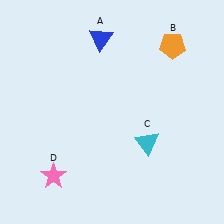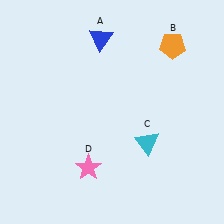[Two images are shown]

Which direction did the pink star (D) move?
The pink star (D) moved right.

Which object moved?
The pink star (D) moved right.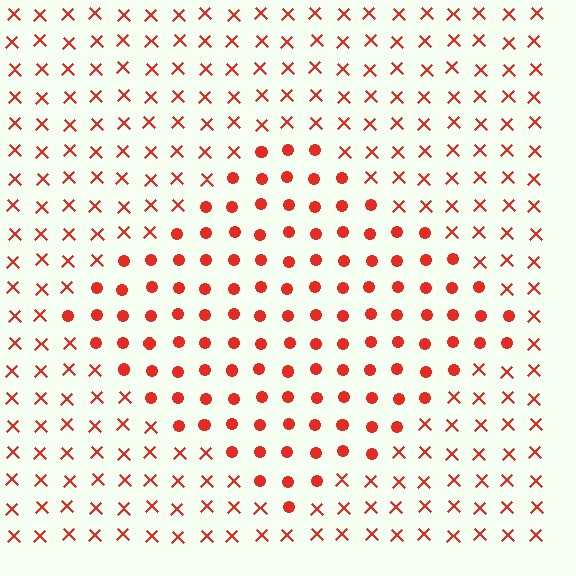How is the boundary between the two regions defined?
The boundary is defined by a change in element shape: circles inside vs. X marks outside. All elements share the same color and spacing.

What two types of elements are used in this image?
The image uses circles inside the diamond region and X marks outside it.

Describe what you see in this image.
The image is filled with small red elements arranged in a uniform grid. A diamond-shaped region contains circles, while the surrounding area contains X marks. The boundary is defined purely by the change in element shape.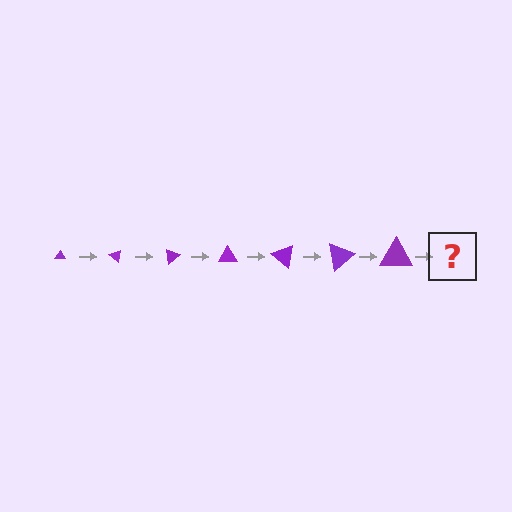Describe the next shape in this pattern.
It should be a triangle, larger than the previous one and rotated 280 degrees from the start.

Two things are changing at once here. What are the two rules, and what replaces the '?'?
The two rules are that the triangle grows larger each step and it rotates 40 degrees each step. The '?' should be a triangle, larger than the previous one and rotated 280 degrees from the start.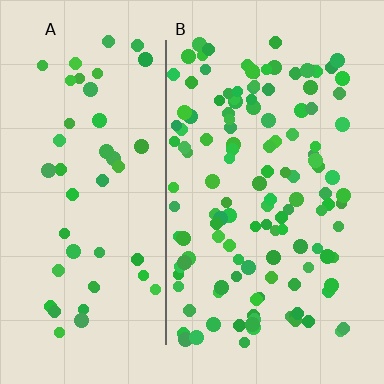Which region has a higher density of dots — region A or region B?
B (the right).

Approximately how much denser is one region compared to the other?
Approximately 2.6× — region B over region A.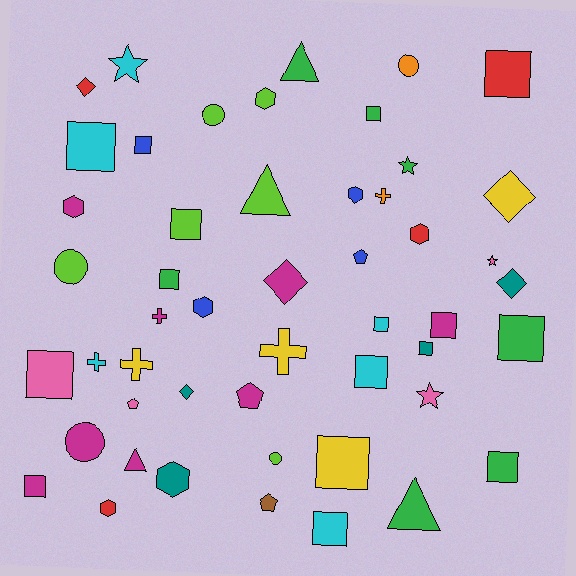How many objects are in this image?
There are 50 objects.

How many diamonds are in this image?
There are 5 diamonds.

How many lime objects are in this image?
There are 6 lime objects.